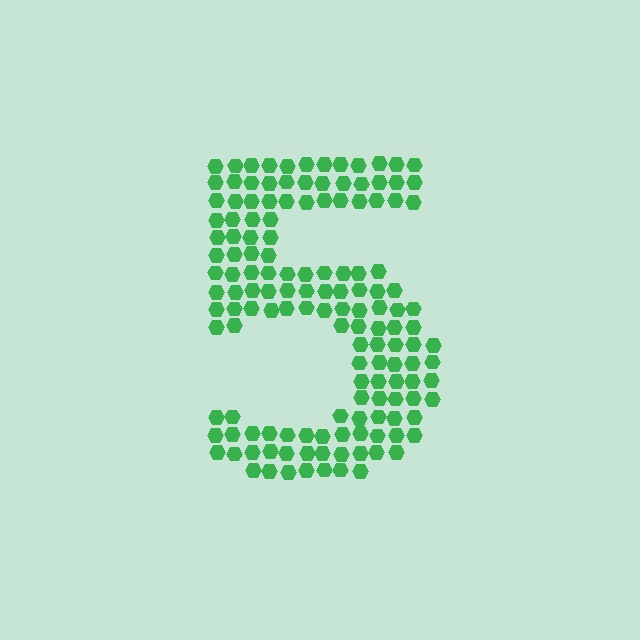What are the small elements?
The small elements are hexagons.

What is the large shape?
The large shape is the digit 5.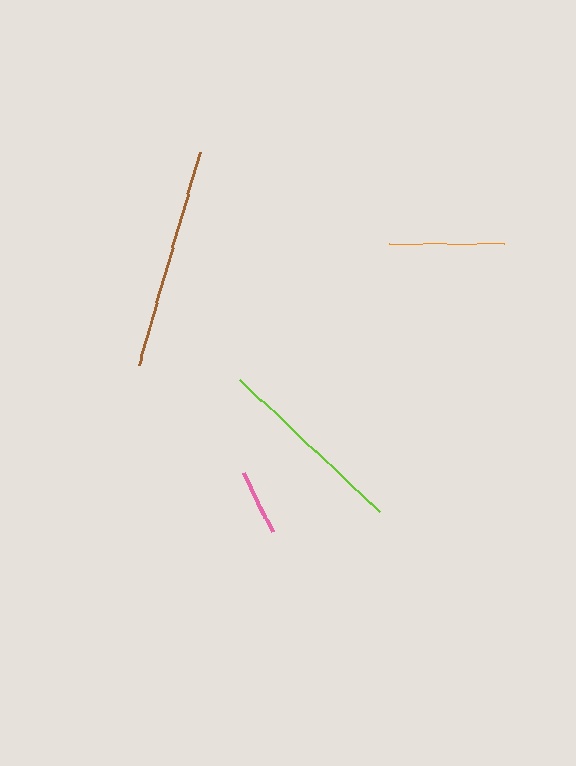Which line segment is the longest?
The brown line is the longest at approximately 222 pixels.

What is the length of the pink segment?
The pink segment is approximately 67 pixels long.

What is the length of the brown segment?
The brown segment is approximately 222 pixels long.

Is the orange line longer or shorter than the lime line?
The lime line is longer than the orange line.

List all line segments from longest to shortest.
From longest to shortest: brown, lime, orange, pink.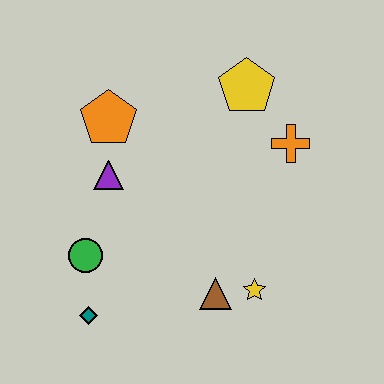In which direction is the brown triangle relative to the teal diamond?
The brown triangle is to the right of the teal diamond.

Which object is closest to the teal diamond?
The green circle is closest to the teal diamond.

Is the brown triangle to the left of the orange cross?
Yes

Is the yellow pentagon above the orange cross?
Yes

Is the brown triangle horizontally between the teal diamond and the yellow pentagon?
Yes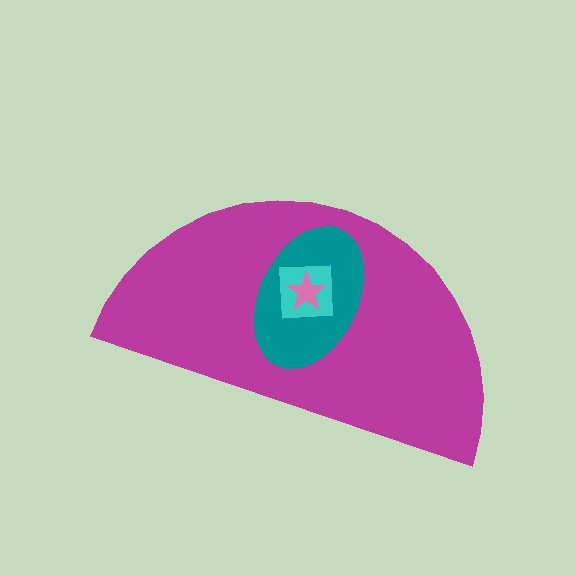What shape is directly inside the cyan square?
The pink star.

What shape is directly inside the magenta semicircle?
The teal ellipse.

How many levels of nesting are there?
4.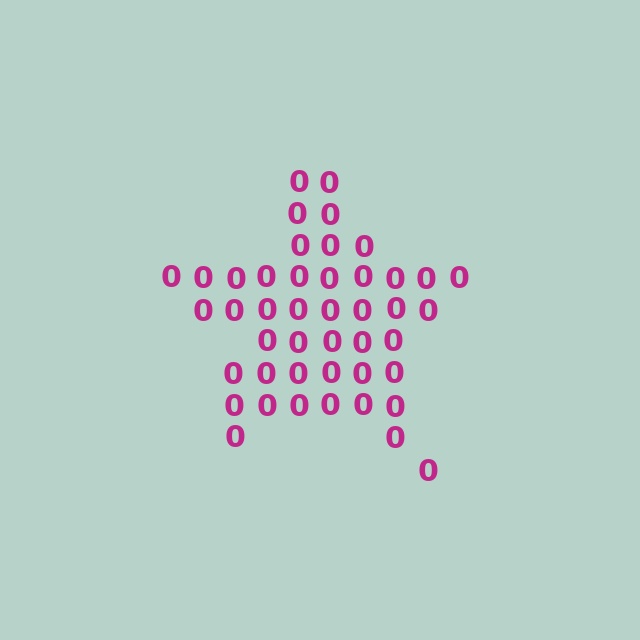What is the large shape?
The large shape is a star.